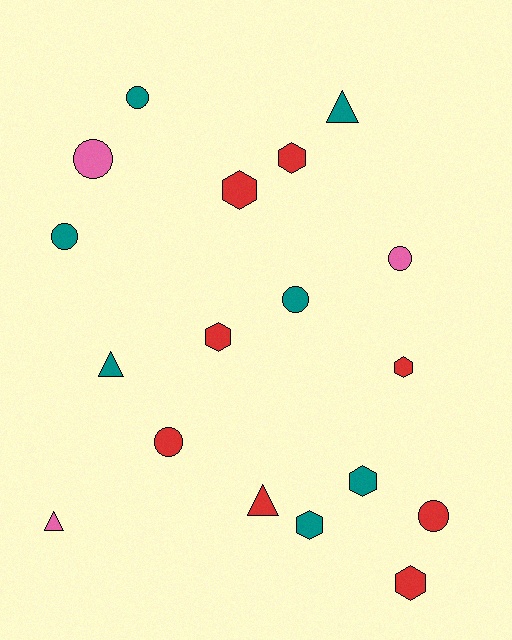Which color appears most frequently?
Red, with 8 objects.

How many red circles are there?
There are 2 red circles.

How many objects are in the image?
There are 18 objects.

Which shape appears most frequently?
Circle, with 7 objects.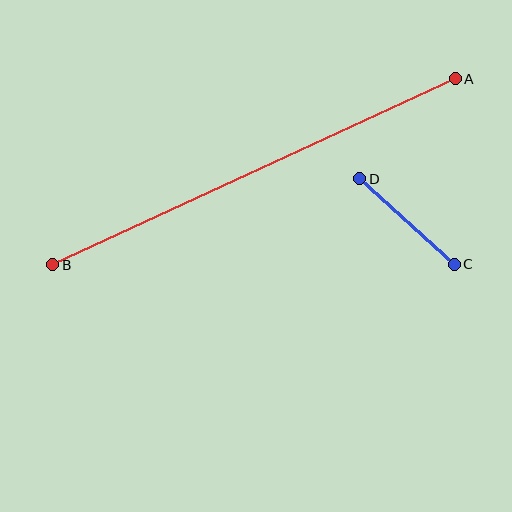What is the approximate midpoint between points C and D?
The midpoint is at approximately (407, 221) pixels.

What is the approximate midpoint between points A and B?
The midpoint is at approximately (254, 172) pixels.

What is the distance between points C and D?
The distance is approximately 127 pixels.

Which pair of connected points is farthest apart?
Points A and B are farthest apart.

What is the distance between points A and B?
The distance is approximately 443 pixels.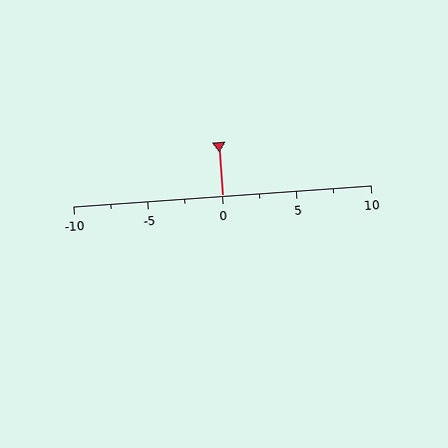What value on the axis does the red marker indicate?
The marker indicates approximately 0.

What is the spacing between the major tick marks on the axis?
The major ticks are spaced 5 apart.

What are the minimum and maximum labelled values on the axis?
The axis runs from -10 to 10.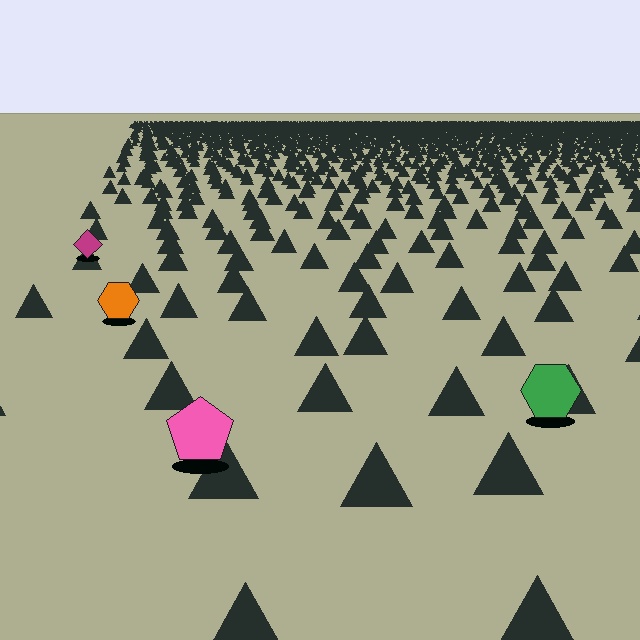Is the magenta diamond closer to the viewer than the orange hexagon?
No. The orange hexagon is closer — you can tell from the texture gradient: the ground texture is coarser near it.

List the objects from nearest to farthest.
From nearest to farthest: the pink pentagon, the green hexagon, the orange hexagon, the magenta diamond.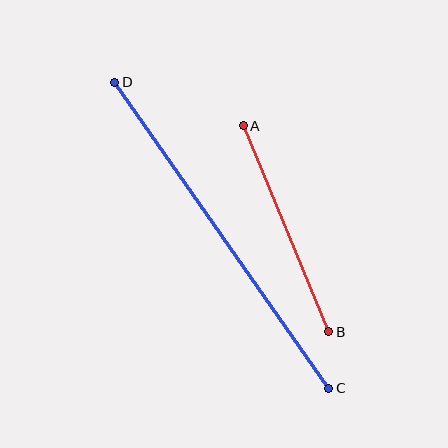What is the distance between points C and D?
The distance is approximately 374 pixels.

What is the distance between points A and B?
The distance is approximately 223 pixels.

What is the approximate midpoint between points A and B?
The midpoint is at approximately (286, 229) pixels.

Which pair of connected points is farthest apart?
Points C and D are farthest apart.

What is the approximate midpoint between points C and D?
The midpoint is at approximately (222, 235) pixels.